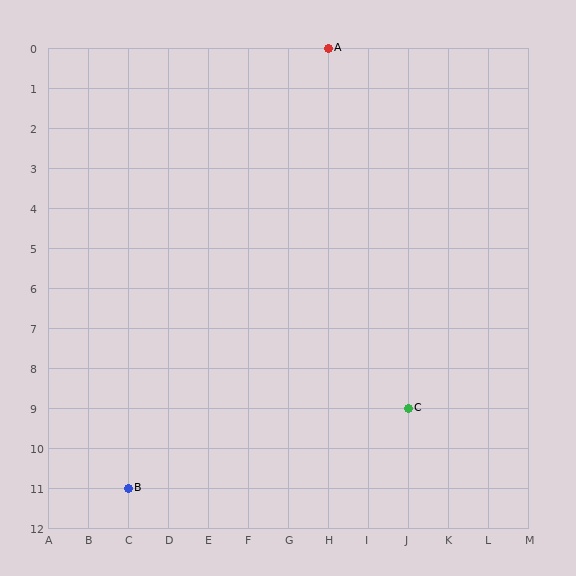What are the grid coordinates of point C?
Point C is at grid coordinates (J, 9).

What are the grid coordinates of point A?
Point A is at grid coordinates (H, 0).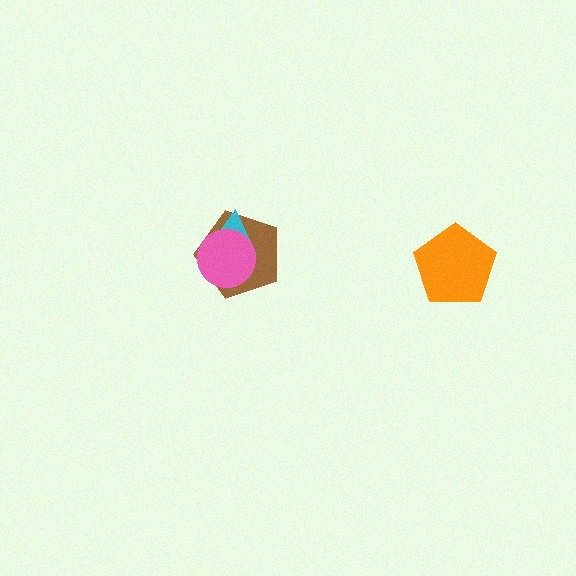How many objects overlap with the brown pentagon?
2 objects overlap with the brown pentagon.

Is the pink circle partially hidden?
No, no other shape covers it.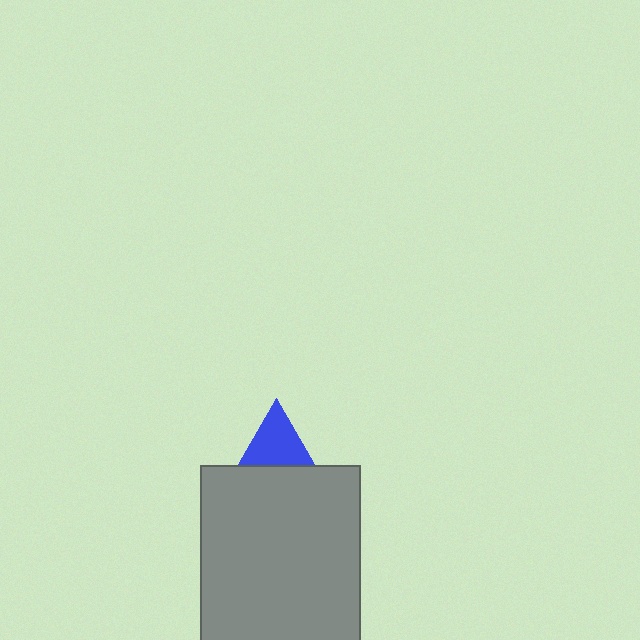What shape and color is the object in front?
The object in front is a gray rectangle.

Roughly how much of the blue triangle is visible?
A small part of it is visible (roughly 32%).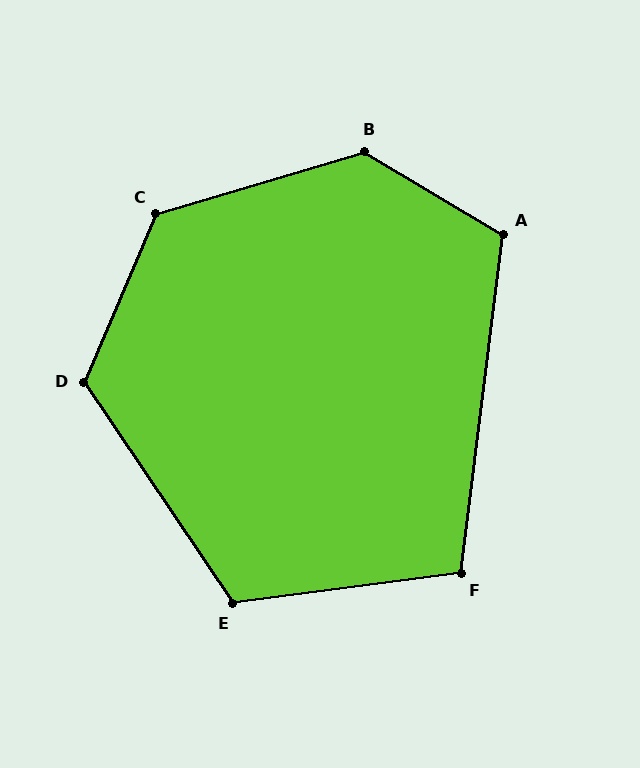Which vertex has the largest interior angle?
B, at approximately 133 degrees.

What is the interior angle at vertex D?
Approximately 123 degrees (obtuse).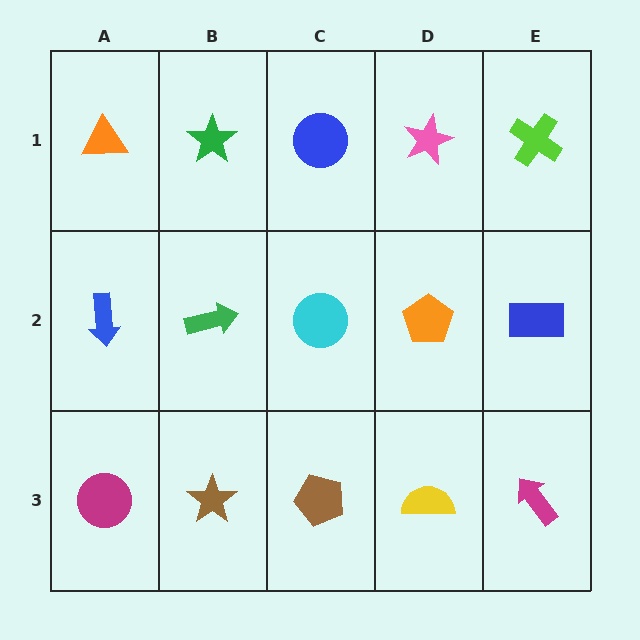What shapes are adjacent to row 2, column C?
A blue circle (row 1, column C), a brown pentagon (row 3, column C), a green arrow (row 2, column B), an orange pentagon (row 2, column D).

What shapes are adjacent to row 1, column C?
A cyan circle (row 2, column C), a green star (row 1, column B), a pink star (row 1, column D).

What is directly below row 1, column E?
A blue rectangle.